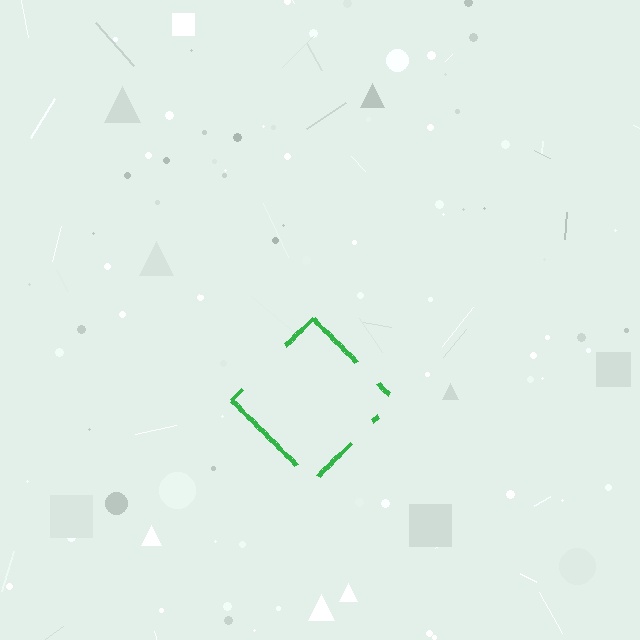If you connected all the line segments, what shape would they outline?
They would outline a diamond.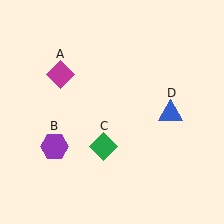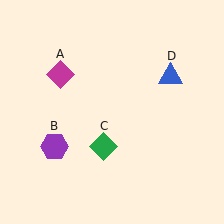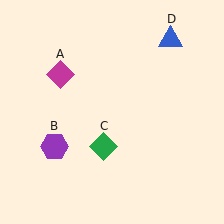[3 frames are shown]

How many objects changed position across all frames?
1 object changed position: blue triangle (object D).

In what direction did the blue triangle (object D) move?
The blue triangle (object D) moved up.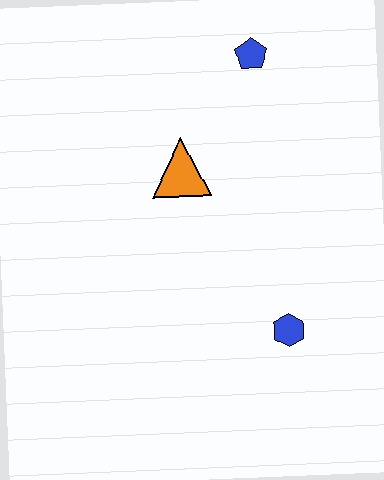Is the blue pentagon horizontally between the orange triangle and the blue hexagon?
Yes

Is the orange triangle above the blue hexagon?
Yes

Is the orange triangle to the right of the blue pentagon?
No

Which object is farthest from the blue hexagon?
The blue pentagon is farthest from the blue hexagon.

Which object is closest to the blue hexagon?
The orange triangle is closest to the blue hexagon.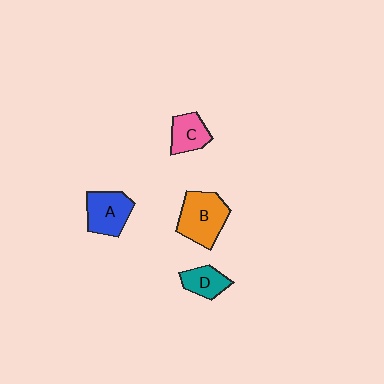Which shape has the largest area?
Shape B (orange).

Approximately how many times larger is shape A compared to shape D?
Approximately 1.5 times.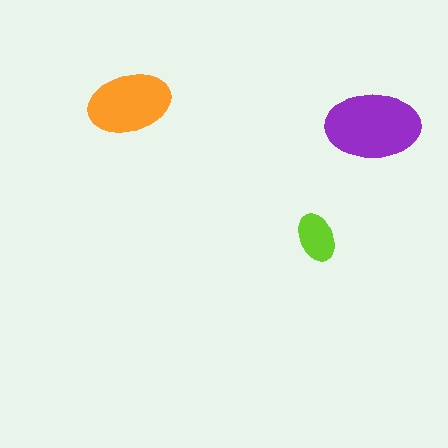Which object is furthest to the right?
The purple ellipse is rightmost.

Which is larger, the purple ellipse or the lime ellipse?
The purple one.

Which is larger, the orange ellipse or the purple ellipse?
The purple one.